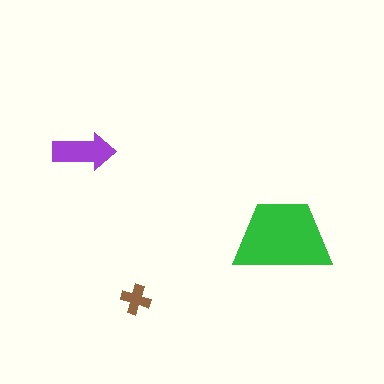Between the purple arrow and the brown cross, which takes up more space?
The purple arrow.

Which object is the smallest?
The brown cross.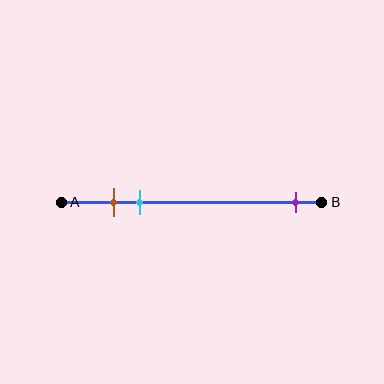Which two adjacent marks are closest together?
The brown and cyan marks are the closest adjacent pair.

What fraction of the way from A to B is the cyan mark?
The cyan mark is approximately 30% (0.3) of the way from A to B.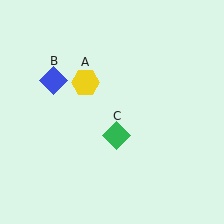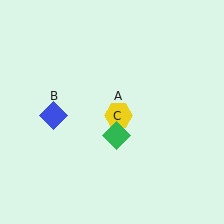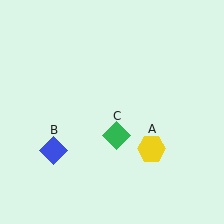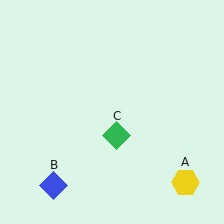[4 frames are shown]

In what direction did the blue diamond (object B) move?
The blue diamond (object B) moved down.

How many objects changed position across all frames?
2 objects changed position: yellow hexagon (object A), blue diamond (object B).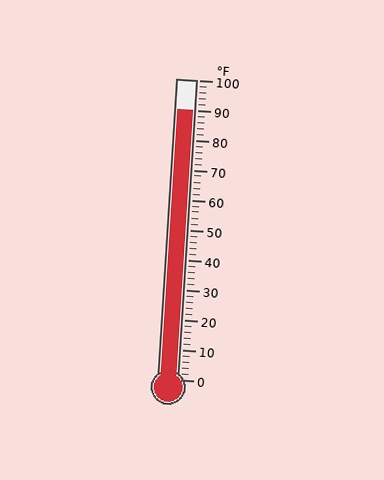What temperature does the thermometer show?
The thermometer shows approximately 90°F.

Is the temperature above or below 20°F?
The temperature is above 20°F.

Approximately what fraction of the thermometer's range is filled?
The thermometer is filled to approximately 90% of its range.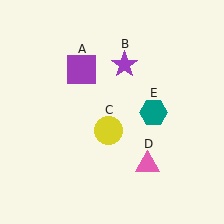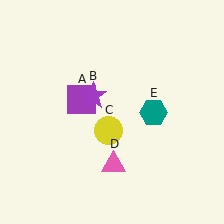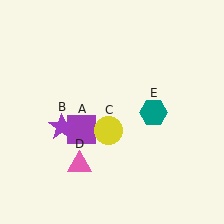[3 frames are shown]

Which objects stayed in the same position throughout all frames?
Yellow circle (object C) and teal hexagon (object E) remained stationary.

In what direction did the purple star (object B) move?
The purple star (object B) moved down and to the left.